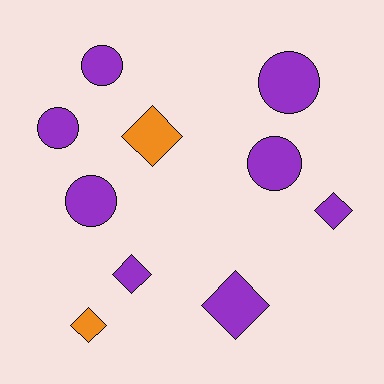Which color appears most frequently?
Purple, with 8 objects.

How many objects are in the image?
There are 10 objects.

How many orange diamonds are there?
There are 2 orange diamonds.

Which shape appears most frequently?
Diamond, with 5 objects.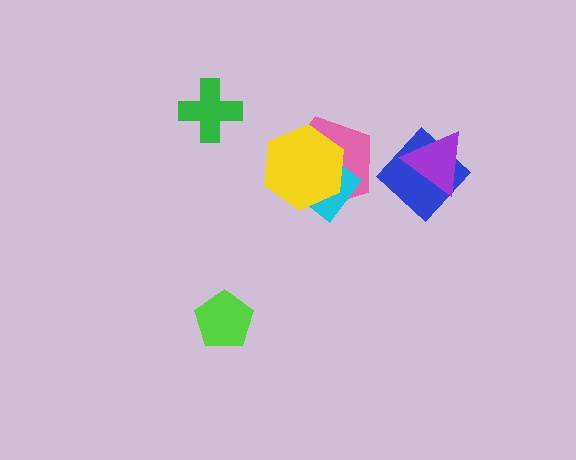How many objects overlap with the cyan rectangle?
2 objects overlap with the cyan rectangle.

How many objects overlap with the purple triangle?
1 object overlaps with the purple triangle.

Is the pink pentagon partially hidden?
Yes, it is partially covered by another shape.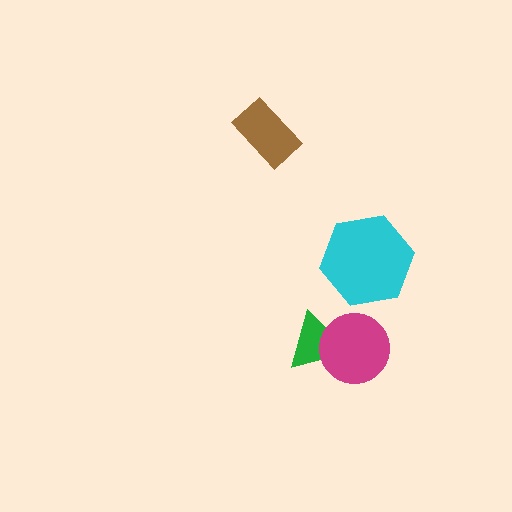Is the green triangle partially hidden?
Yes, it is partially covered by another shape.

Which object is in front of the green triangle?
The magenta circle is in front of the green triangle.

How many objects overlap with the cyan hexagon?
0 objects overlap with the cyan hexagon.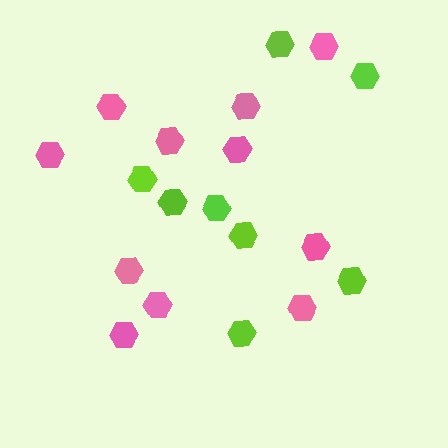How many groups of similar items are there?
There are 2 groups: one group of pink hexagons (11) and one group of lime hexagons (8).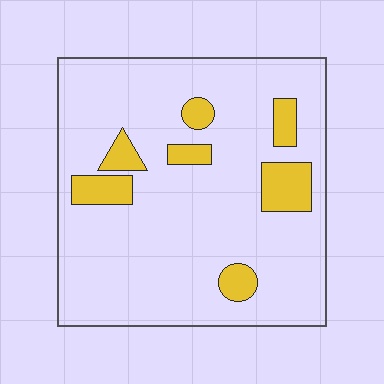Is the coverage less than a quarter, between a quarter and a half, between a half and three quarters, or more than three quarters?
Less than a quarter.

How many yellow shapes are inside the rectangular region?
7.